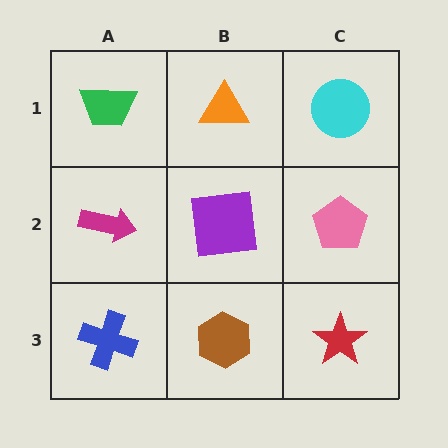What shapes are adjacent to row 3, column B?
A purple square (row 2, column B), a blue cross (row 3, column A), a red star (row 3, column C).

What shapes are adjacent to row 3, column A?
A magenta arrow (row 2, column A), a brown hexagon (row 3, column B).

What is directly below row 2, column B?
A brown hexagon.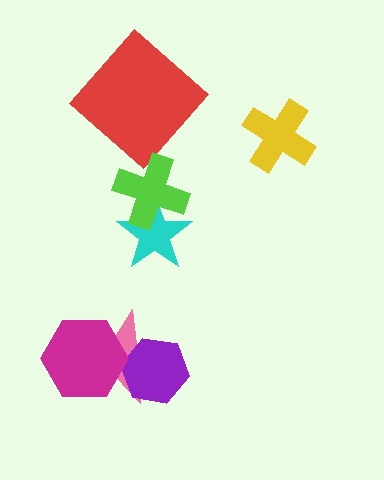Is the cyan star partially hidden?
Yes, it is partially covered by another shape.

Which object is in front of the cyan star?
The lime cross is in front of the cyan star.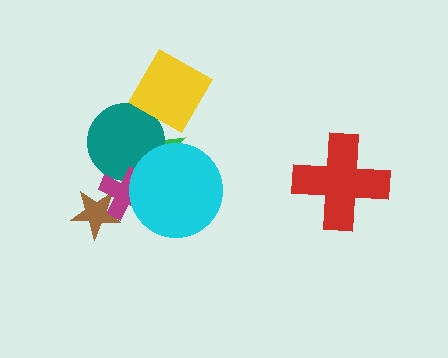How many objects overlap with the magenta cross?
4 objects overlap with the magenta cross.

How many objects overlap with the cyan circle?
3 objects overlap with the cyan circle.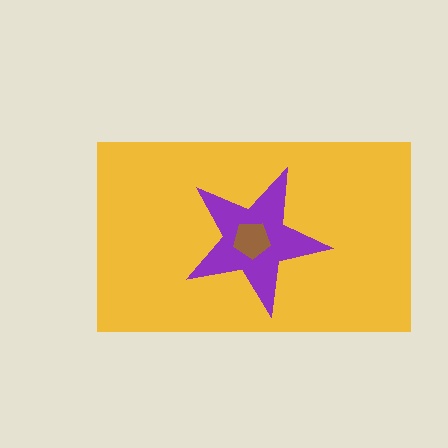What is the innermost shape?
The brown pentagon.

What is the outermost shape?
The yellow rectangle.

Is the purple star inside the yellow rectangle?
Yes.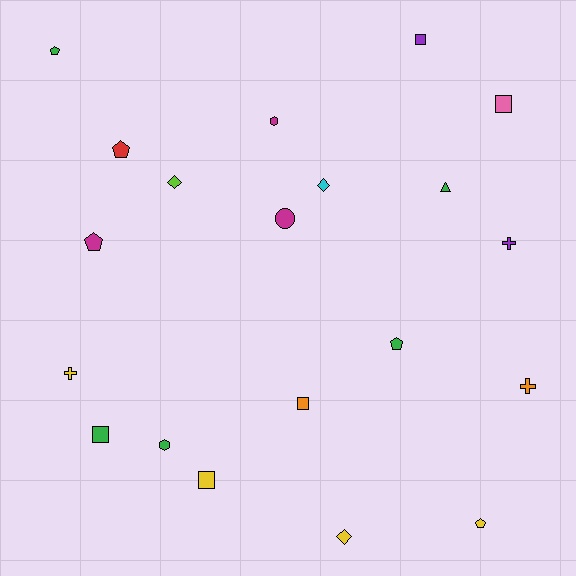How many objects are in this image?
There are 20 objects.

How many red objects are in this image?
There is 1 red object.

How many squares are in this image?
There are 5 squares.